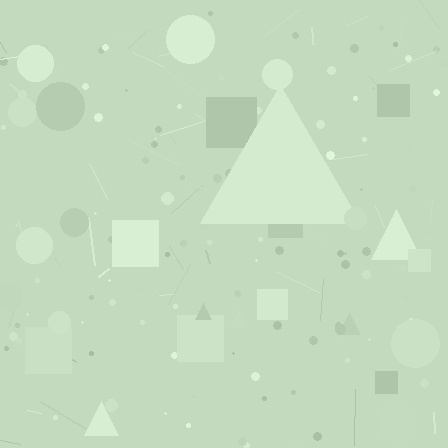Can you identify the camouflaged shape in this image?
The camouflaged shape is a triangle.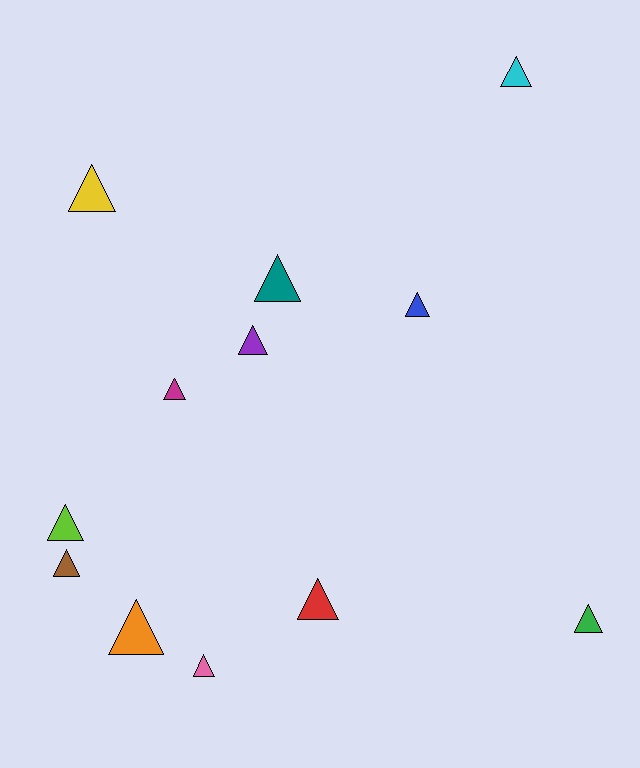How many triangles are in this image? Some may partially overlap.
There are 12 triangles.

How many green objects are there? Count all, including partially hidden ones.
There is 1 green object.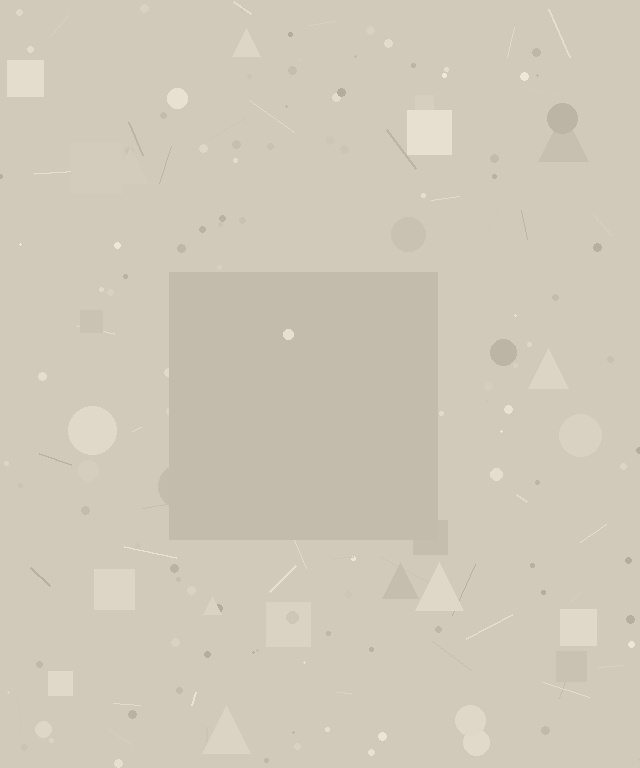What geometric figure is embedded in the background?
A square is embedded in the background.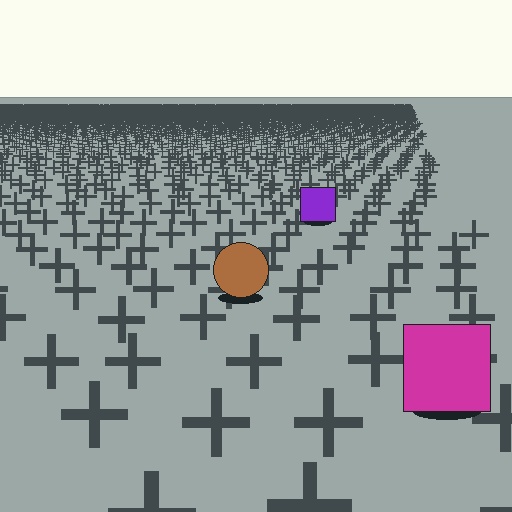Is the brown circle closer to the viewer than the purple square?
Yes. The brown circle is closer — you can tell from the texture gradient: the ground texture is coarser near it.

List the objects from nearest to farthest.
From nearest to farthest: the magenta square, the brown circle, the purple square.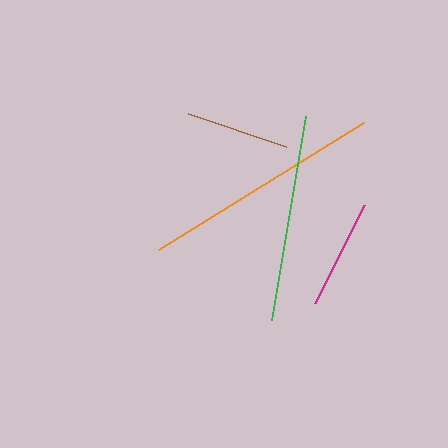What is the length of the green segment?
The green segment is approximately 207 pixels long.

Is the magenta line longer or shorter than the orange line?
The orange line is longer than the magenta line.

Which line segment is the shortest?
The brown line is the shortest at approximately 104 pixels.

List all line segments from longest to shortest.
From longest to shortest: orange, green, magenta, brown.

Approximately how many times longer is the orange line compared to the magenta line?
The orange line is approximately 2.2 times the length of the magenta line.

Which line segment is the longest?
The orange line is the longest at approximately 242 pixels.